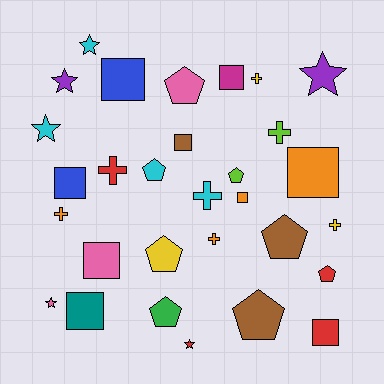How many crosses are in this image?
There are 7 crosses.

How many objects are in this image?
There are 30 objects.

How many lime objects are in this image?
There are 2 lime objects.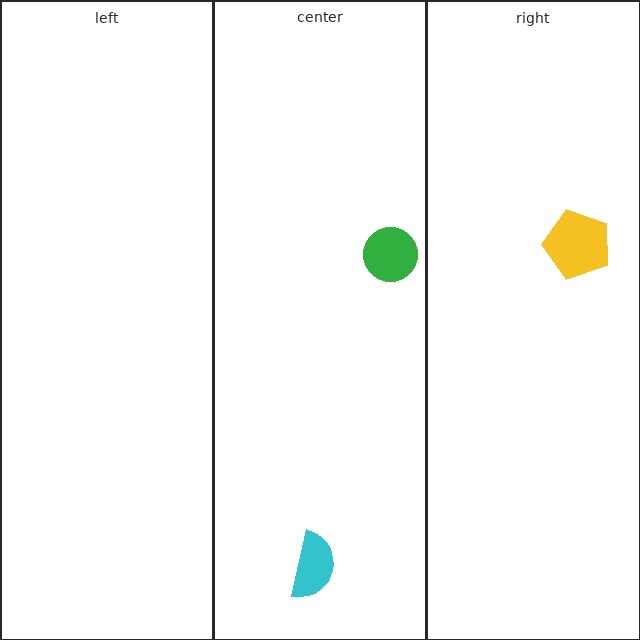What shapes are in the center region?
The green circle, the cyan semicircle.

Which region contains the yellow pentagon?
The right region.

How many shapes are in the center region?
2.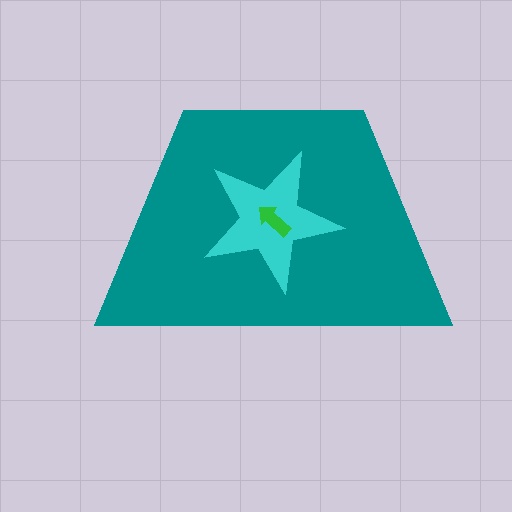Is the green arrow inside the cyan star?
Yes.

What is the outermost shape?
The teal trapezoid.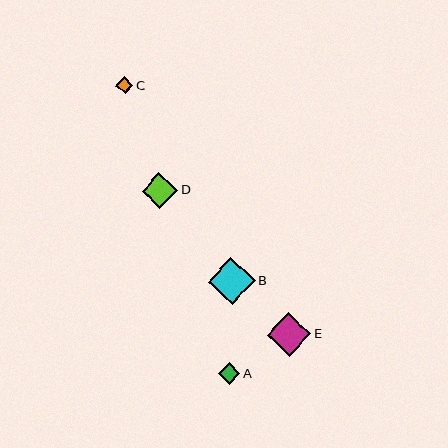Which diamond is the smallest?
Diamond C is the smallest with a size of approximately 17 pixels.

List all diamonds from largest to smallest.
From largest to smallest: B, E, D, A, C.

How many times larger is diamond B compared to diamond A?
Diamond B is approximately 2.2 times the size of diamond A.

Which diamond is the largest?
Diamond B is the largest with a size of approximately 47 pixels.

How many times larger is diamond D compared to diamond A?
Diamond D is approximately 1.7 times the size of diamond A.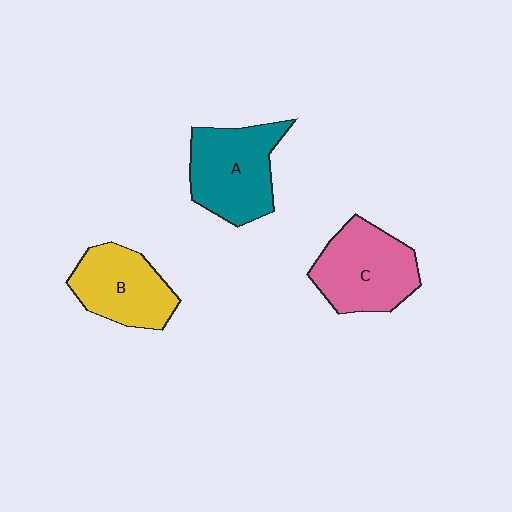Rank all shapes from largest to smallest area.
From largest to smallest: A (teal), C (pink), B (yellow).